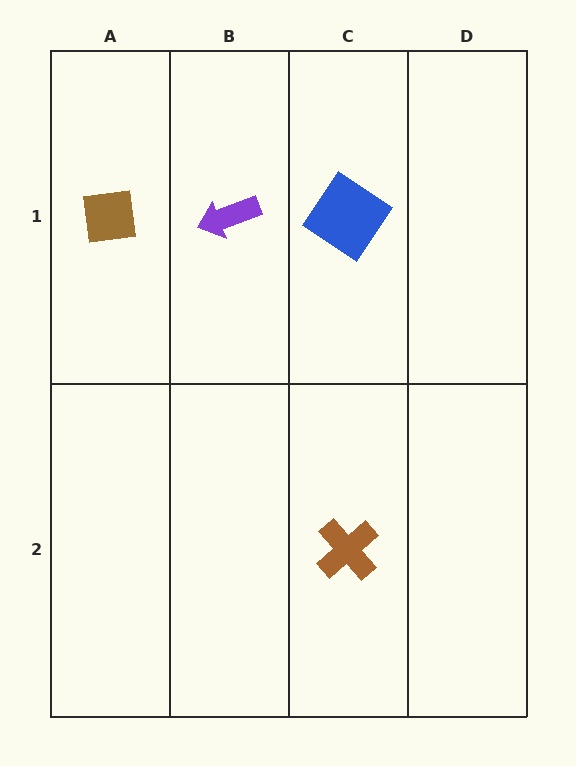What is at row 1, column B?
A purple arrow.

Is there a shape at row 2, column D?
No, that cell is empty.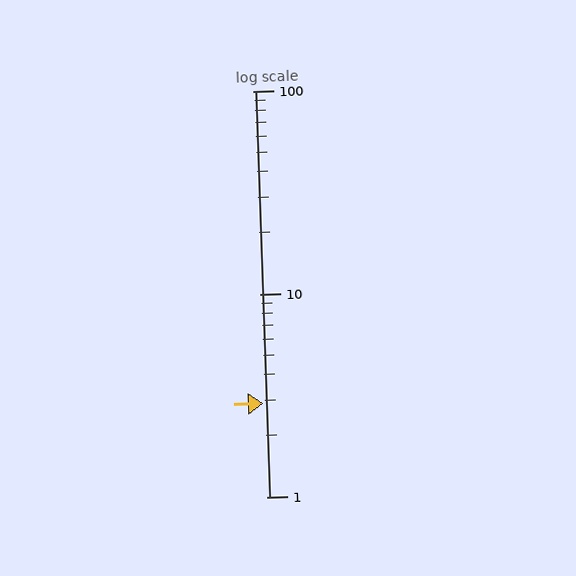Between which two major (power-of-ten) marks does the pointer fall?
The pointer is between 1 and 10.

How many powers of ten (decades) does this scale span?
The scale spans 2 decades, from 1 to 100.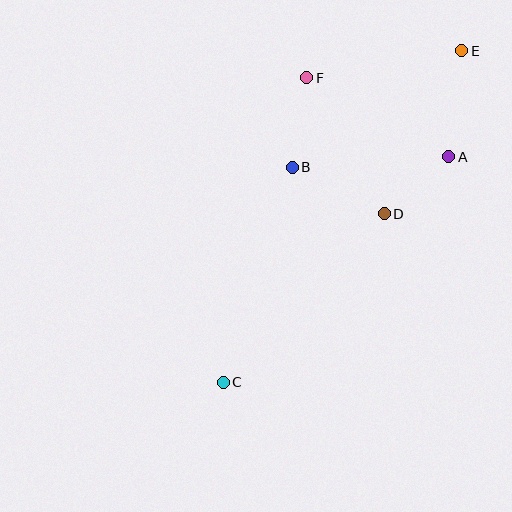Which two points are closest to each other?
Points A and D are closest to each other.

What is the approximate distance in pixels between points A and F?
The distance between A and F is approximately 162 pixels.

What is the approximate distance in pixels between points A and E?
The distance between A and E is approximately 106 pixels.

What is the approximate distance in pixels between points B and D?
The distance between B and D is approximately 103 pixels.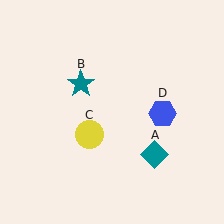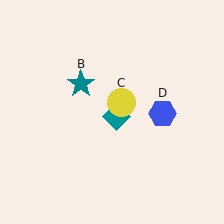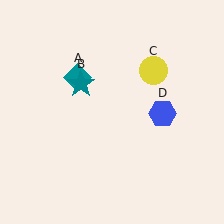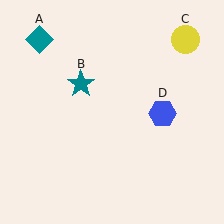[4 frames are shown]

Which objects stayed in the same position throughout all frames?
Teal star (object B) and blue hexagon (object D) remained stationary.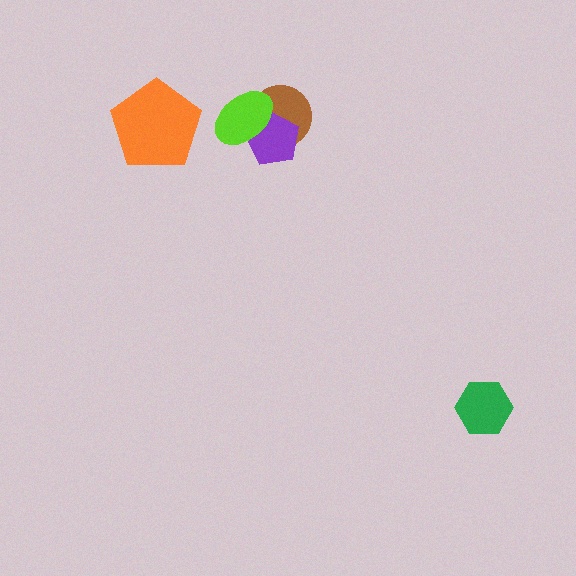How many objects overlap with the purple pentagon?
2 objects overlap with the purple pentagon.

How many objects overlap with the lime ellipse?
2 objects overlap with the lime ellipse.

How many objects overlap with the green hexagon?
0 objects overlap with the green hexagon.